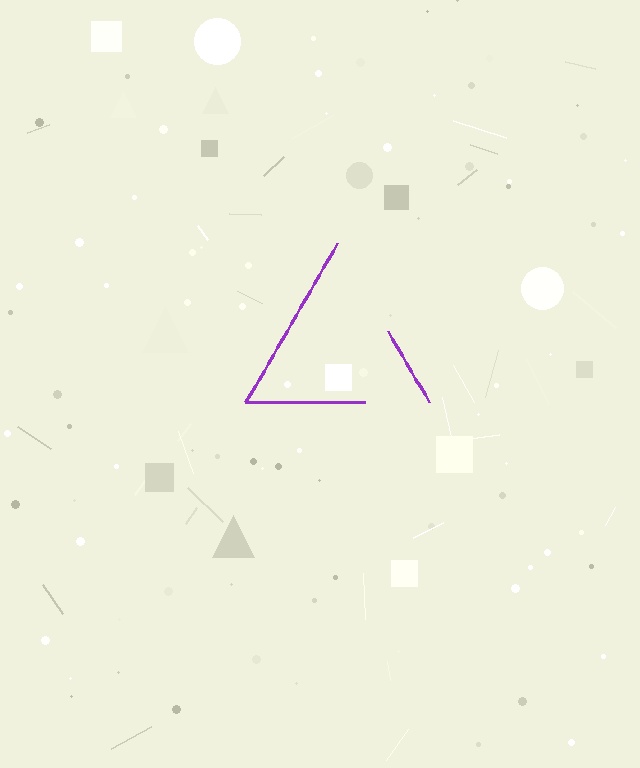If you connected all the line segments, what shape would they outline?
They would outline a triangle.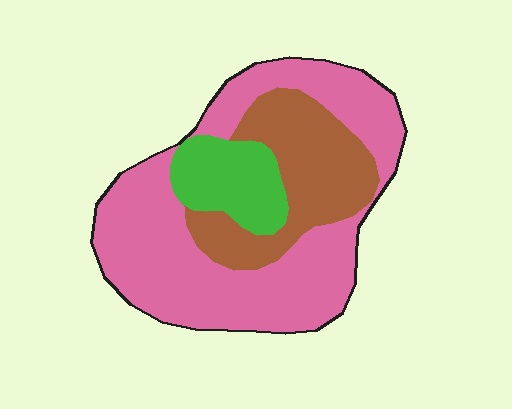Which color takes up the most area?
Pink, at roughly 60%.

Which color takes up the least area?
Green, at roughly 15%.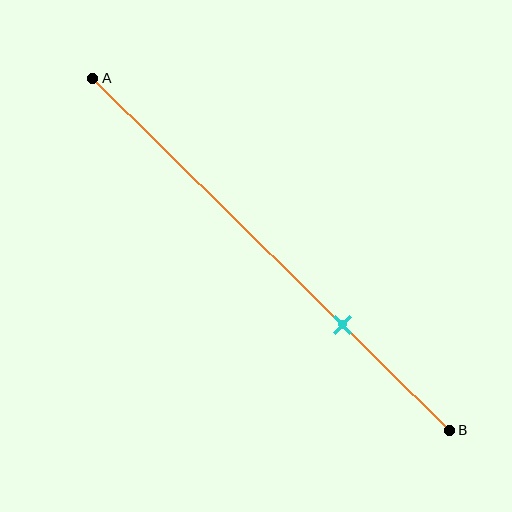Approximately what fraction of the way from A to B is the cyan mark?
The cyan mark is approximately 70% of the way from A to B.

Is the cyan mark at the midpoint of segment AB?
No, the mark is at about 70% from A, not at the 50% midpoint.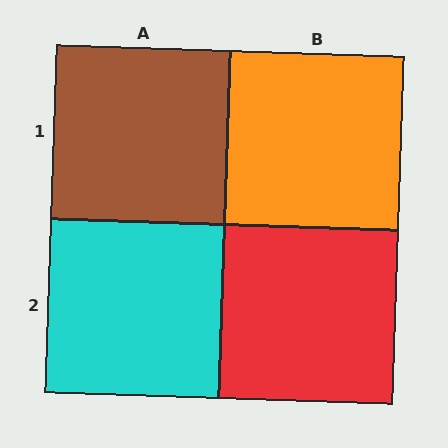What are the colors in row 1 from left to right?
Brown, orange.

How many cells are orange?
1 cell is orange.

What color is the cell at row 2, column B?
Red.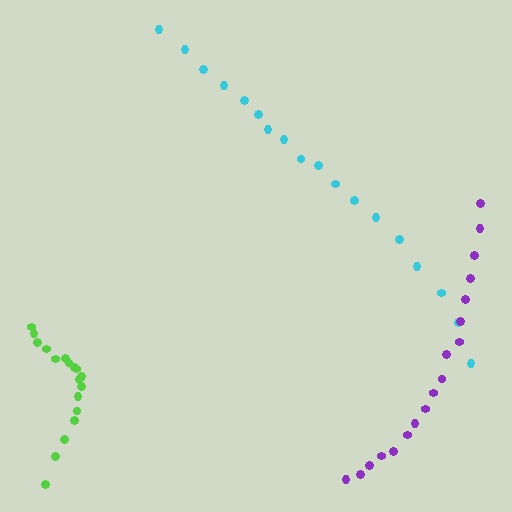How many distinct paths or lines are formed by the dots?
There are 3 distinct paths.